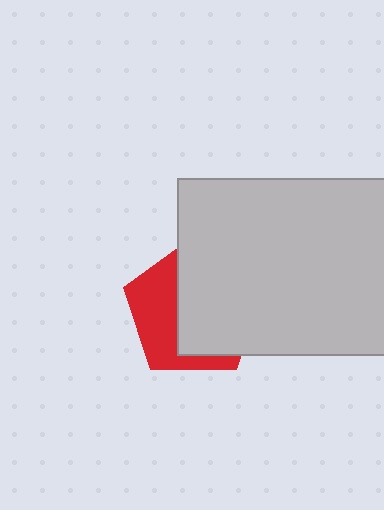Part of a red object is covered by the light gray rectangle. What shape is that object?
It is a pentagon.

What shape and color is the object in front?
The object in front is a light gray rectangle.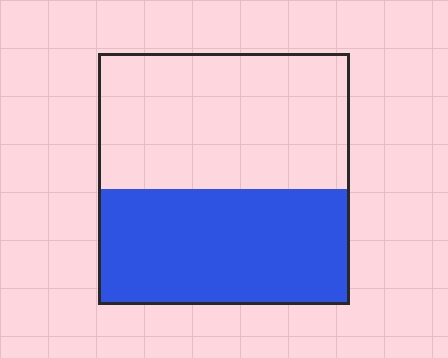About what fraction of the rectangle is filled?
About one half (1/2).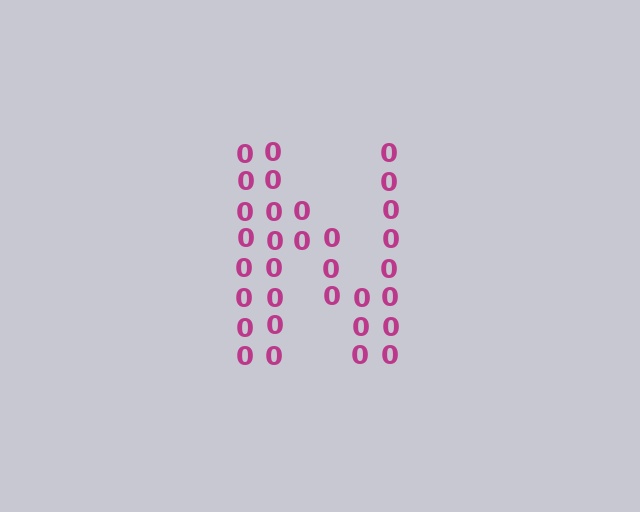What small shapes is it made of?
It is made of small digit 0's.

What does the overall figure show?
The overall figure shows the letter N.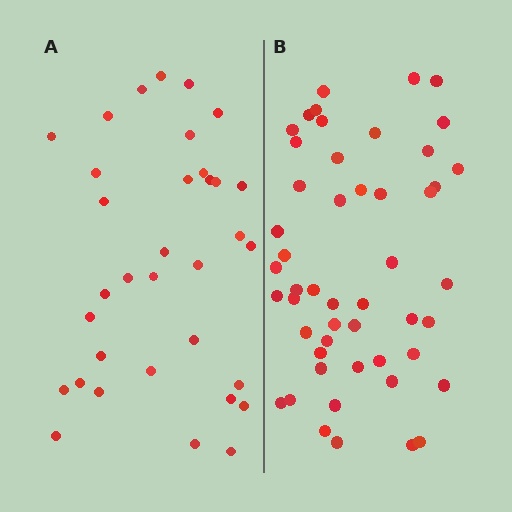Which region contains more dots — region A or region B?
Region B (the right region) has more dots.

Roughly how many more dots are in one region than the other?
Region B has approximately 15 more dots than region A.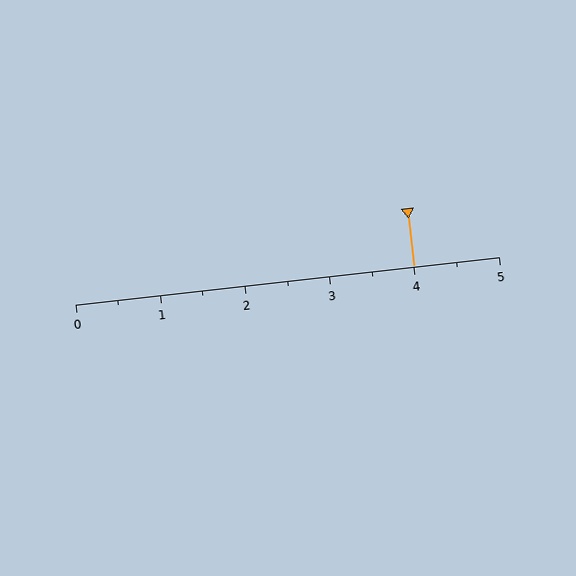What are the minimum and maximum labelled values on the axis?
The axis runs from 0 to 5.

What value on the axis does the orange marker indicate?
The marker indicates approximately 4.